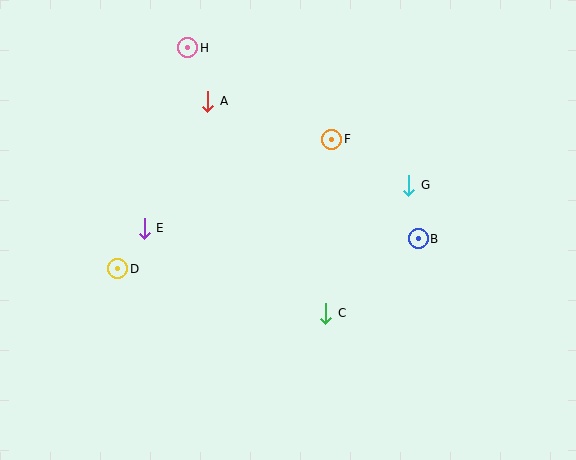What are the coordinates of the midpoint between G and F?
The midpoint between G and F is at (370, 162).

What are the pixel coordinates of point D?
Point D is at (118, 269).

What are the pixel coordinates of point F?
Point F is at (332, 139).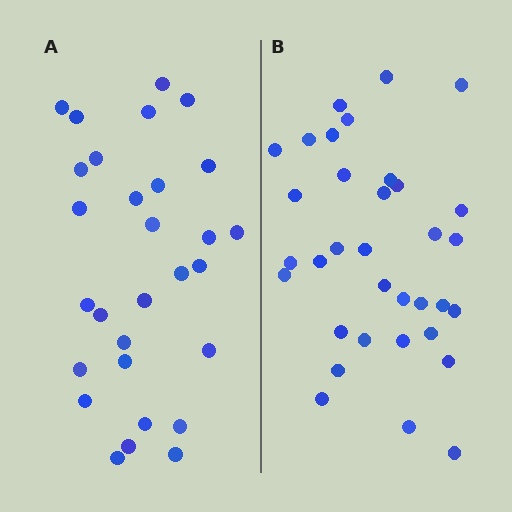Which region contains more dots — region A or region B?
Region B (the right region) has more dots.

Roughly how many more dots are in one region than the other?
Region B has about 5 more dots than region A.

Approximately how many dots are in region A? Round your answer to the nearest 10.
About 30 dots. (The exact count is 29, which rounds to 30.)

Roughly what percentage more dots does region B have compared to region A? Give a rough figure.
About 15% more.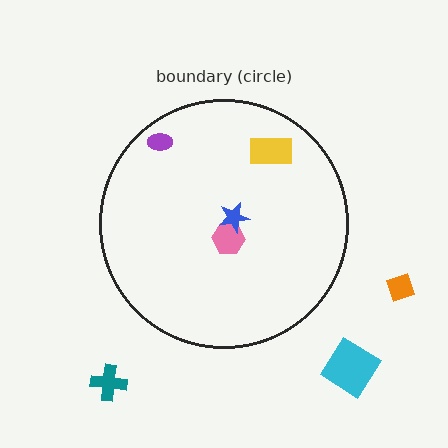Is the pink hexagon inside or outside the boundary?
Inside.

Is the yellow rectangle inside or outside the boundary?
Inside.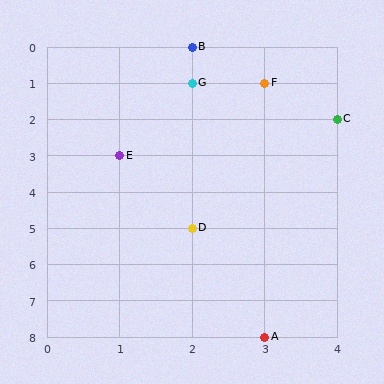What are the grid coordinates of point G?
Point G is at grid coordinates (2, 1).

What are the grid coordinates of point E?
Point E is at grid coordinates (1, 3).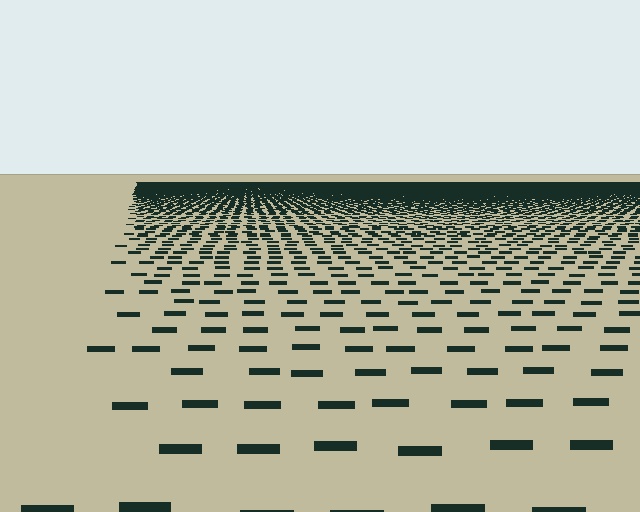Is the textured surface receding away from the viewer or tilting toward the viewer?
The surface is receding away from the viewer. Texture elements get smaller and denser toward the top.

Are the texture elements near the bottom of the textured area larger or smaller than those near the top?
Larger. Near the bottom, elements are closer to the viewer and appear at a bigger on-screen size.